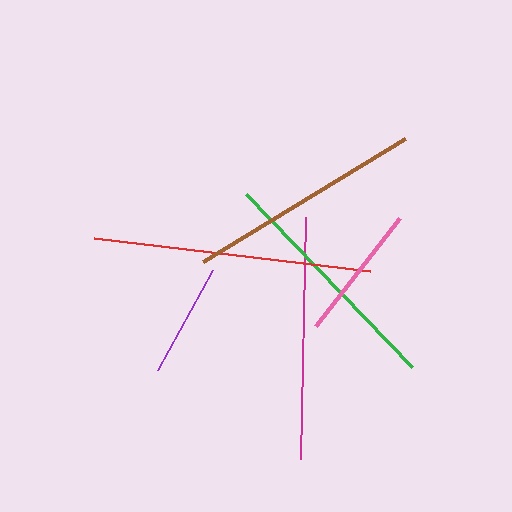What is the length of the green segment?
The green segment is approximately 240 pixels long.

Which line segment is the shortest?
The purple line is the shortest at approximately 115 pixels.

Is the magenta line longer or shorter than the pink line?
The magenta line is longer than the pink line.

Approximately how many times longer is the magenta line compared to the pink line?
The magenta line is approximately 1.8 times the length of the pink line.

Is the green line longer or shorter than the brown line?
The green line is longer than the brown line.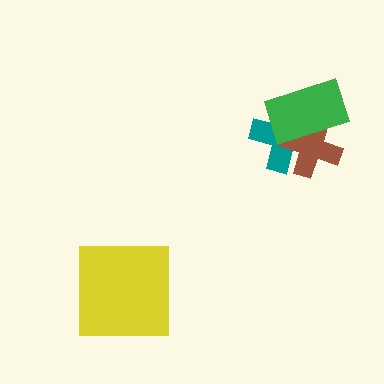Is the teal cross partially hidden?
Yes, it is partially covered by another shape.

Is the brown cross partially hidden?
Yes, it is partially covered by another shape.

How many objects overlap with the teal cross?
2 objects overlap with the teal cross.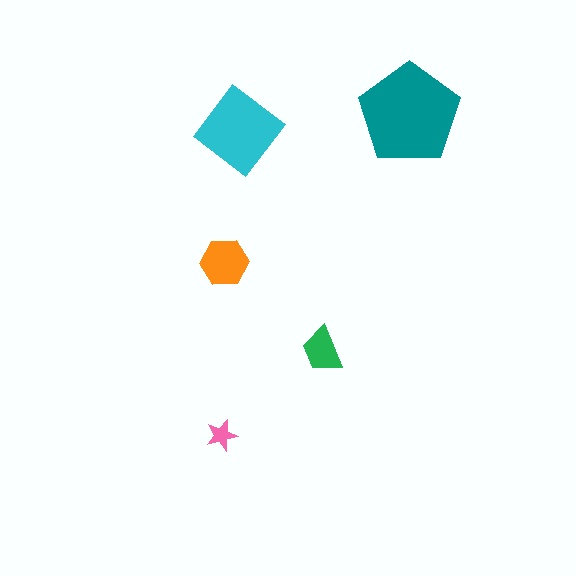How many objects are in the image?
There are 5 objects in the image.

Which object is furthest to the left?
The pink star is leftmost.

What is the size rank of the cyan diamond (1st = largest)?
2nd.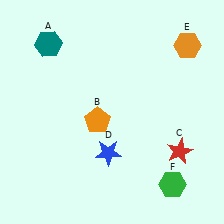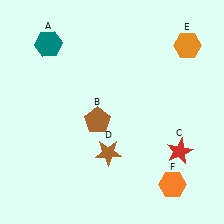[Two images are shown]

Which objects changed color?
B changed from orange to brown. D changed from blue to brown. F changed from green to orange.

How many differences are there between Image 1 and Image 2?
There are 3 differences between the two images.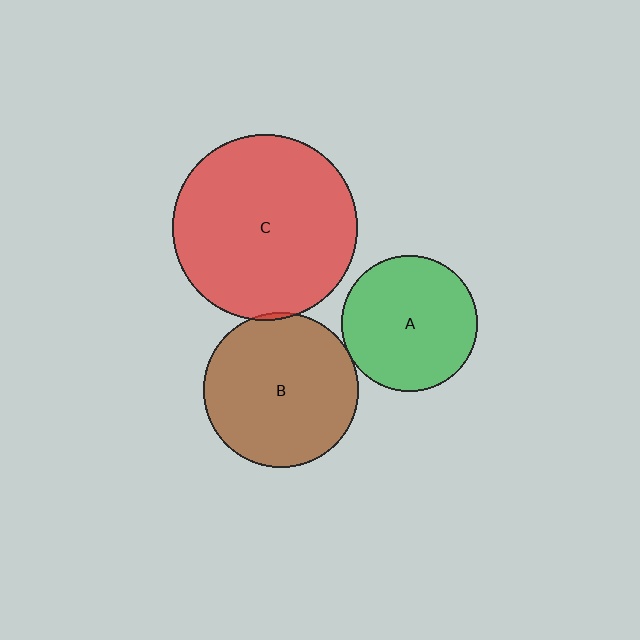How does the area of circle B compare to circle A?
Approximately 1.3 times.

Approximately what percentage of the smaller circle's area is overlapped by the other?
Approximately 5%.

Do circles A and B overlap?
Yes.